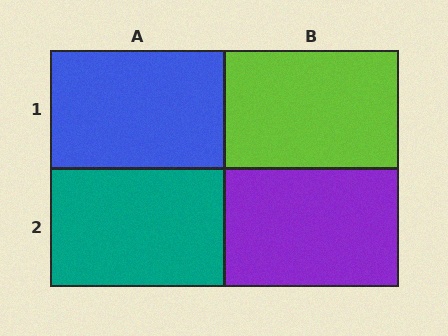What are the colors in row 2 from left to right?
Teal, purple.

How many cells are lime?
1 cell is lime.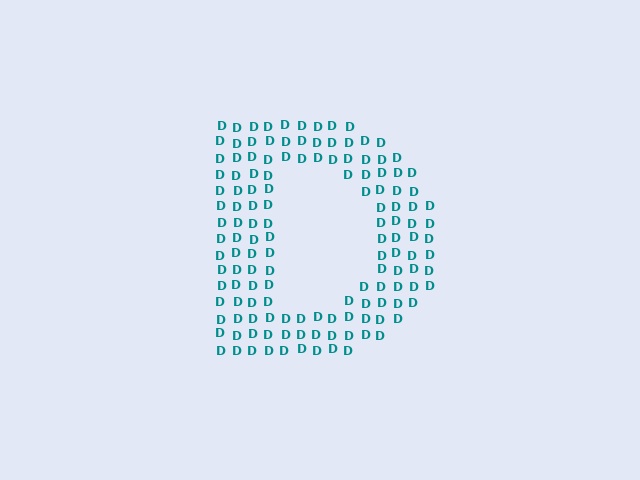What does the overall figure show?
The overall figure shows the letter D.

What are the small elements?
The small elements are letter D's.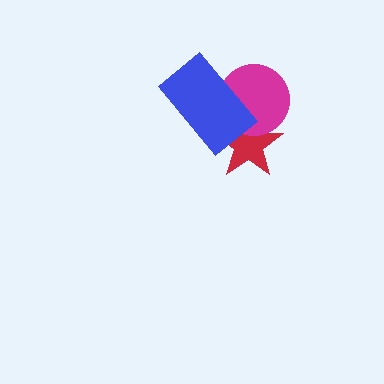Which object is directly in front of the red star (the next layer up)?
The magenta circle is directly in front of the red star.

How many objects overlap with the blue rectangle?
2 objects overlap with the blue rectangle.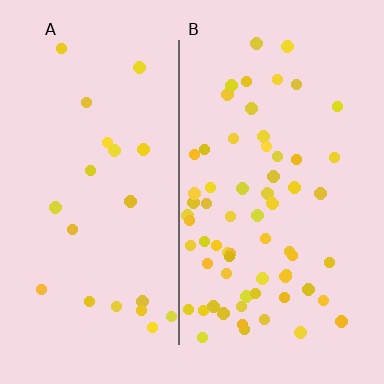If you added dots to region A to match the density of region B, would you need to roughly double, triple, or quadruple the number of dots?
Approximately triple.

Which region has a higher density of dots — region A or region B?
B (the right).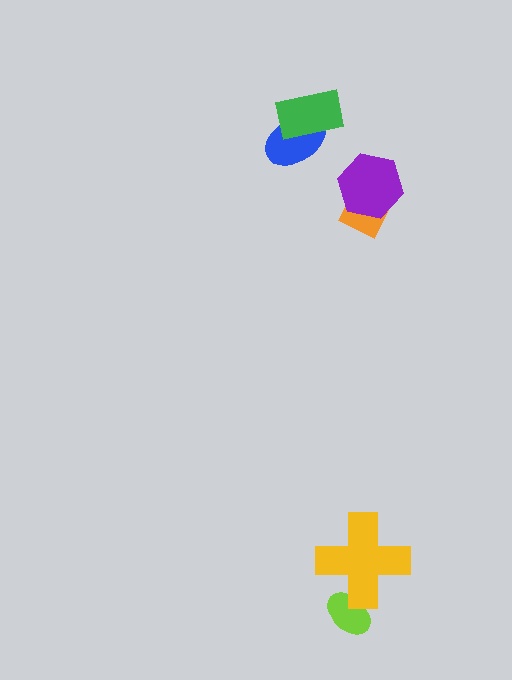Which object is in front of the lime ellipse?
The yellow cross is in front of the lime ellipse.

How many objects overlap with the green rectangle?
1 object overlaps with the green rectangle.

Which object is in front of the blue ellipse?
The green rectangle is in front of the blue ellipse.